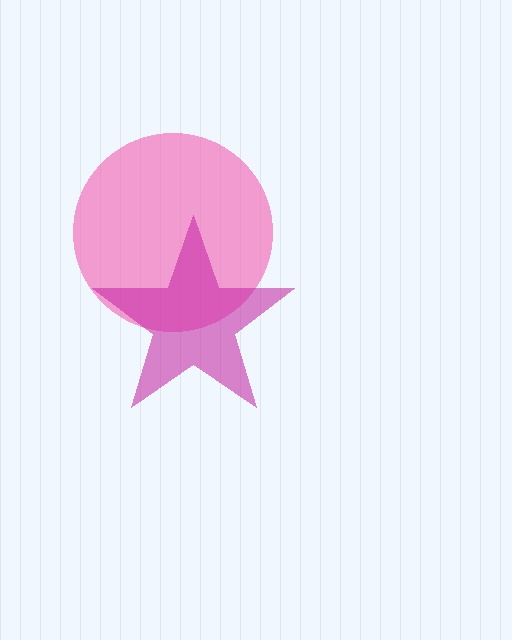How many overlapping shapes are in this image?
There are 2 overlapping shapes in the image.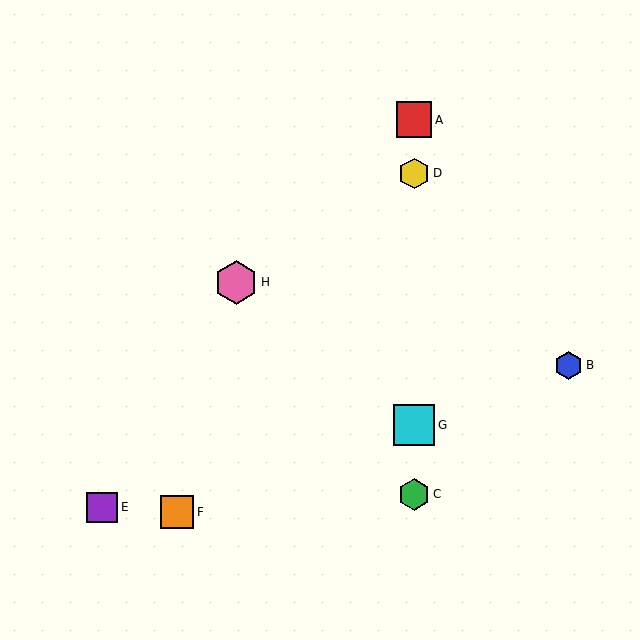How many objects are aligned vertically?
4 objects (A, C, D, G) are aligned vertically.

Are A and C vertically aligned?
Yes, both are at x≈414.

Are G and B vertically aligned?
No, G is at x≈414 and B is at x≈569.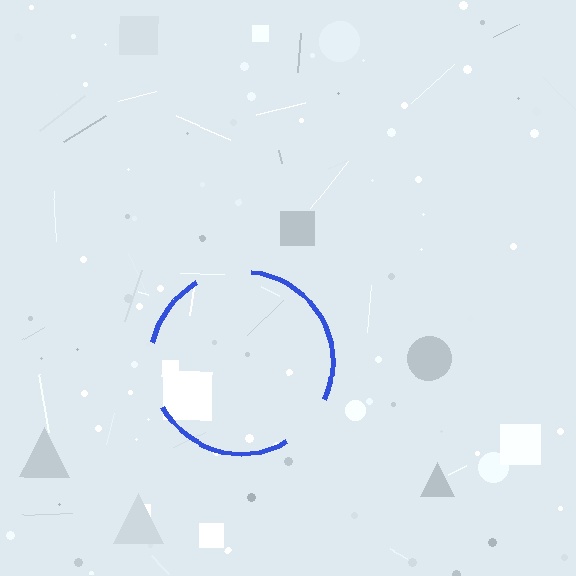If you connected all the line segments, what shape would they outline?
They would outline a circle.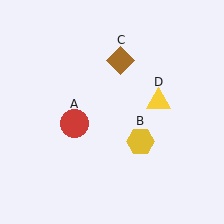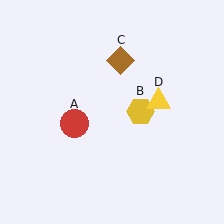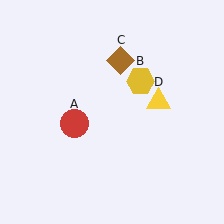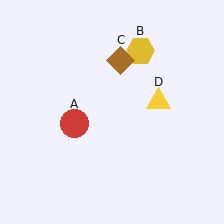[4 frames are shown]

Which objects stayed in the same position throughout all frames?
Red circle (object A) and brown diamond (object C) and yellow triangle (object D) remained stationary.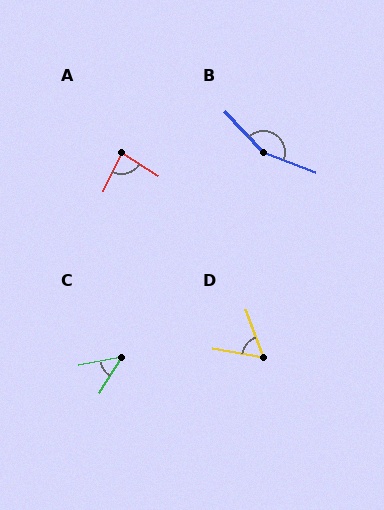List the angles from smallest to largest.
C (47°), D (60°), A (83°), B (154°).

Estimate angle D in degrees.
Approximately 60 degrees.